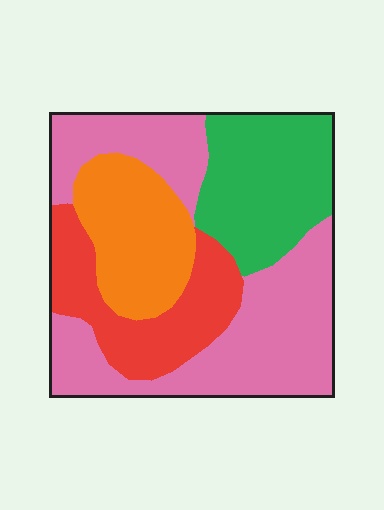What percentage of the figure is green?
Green takes up between a sixth and a third of the figure.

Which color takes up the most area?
Pink, at roughly 40%.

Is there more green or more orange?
Green.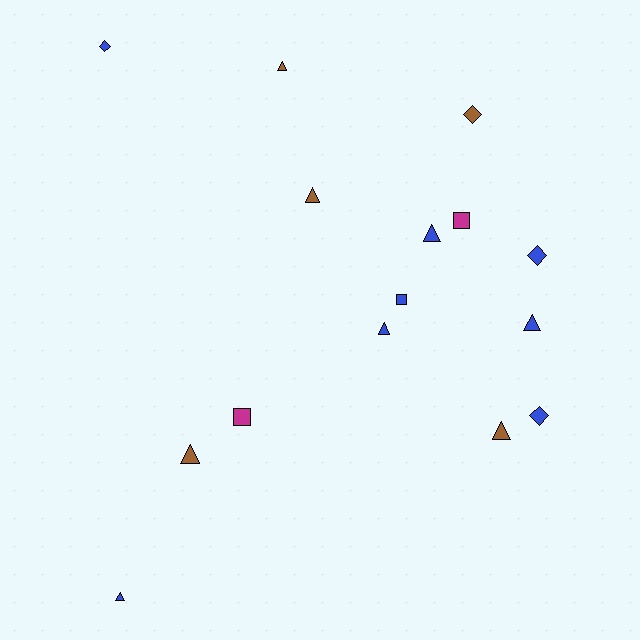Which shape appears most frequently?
Triangle, with 8 objects.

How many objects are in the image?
There are 15 objects.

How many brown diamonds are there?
There is 1 brown diamond.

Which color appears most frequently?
Blue, with 8 objects.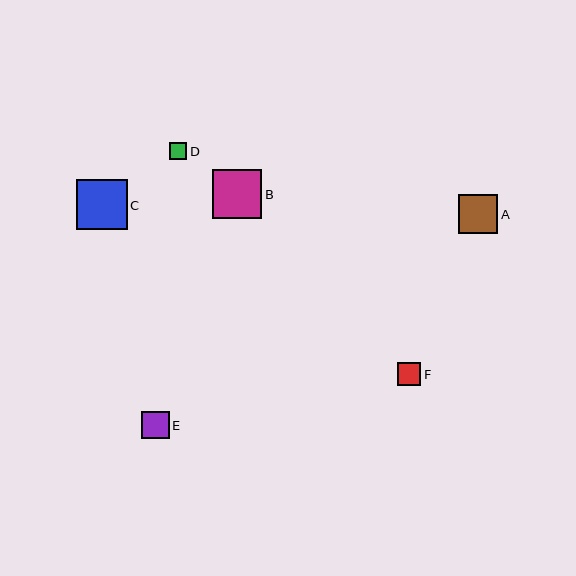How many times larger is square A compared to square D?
Square A is approximately 2.3 times the size of square D.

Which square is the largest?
Square C is the largest with a size of approximately 50 pixels.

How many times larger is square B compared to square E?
Square B is approximately 1.8 times the size of square E.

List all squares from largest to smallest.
From largest to smallest: C, B, A, E, F, D.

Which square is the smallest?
Square D is the smallest with a size of approximately 17 pixels.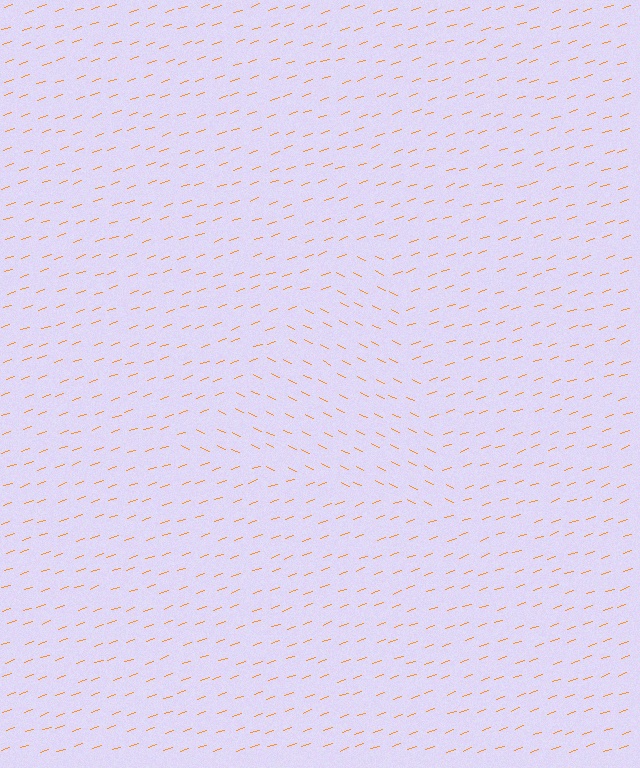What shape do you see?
I see a triangle.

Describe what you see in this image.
The image is filled with small orange line segments. A triangle region in the image has lines oriented differently from the surrounding lines, creating a visible texture boundary.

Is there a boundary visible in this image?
Yes, there is a texture boundary formed by a change in line orientation.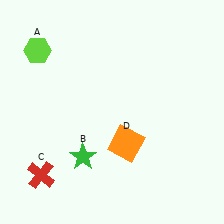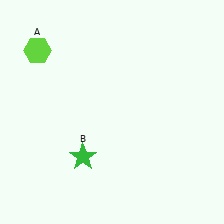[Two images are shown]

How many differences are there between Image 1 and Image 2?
There are 2 differences between the two images.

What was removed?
The red cross (C), the orange square (D) were removed in Image 2.